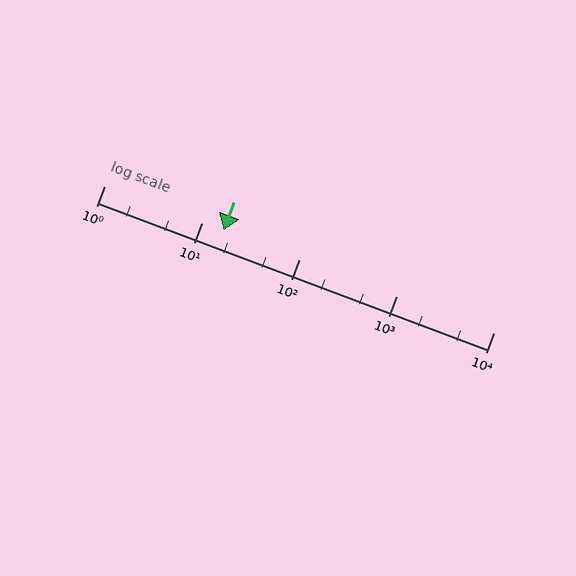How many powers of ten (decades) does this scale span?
The scale spans 4 decades, from 1 to 10000.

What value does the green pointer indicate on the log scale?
The pointer indicates approximately 17.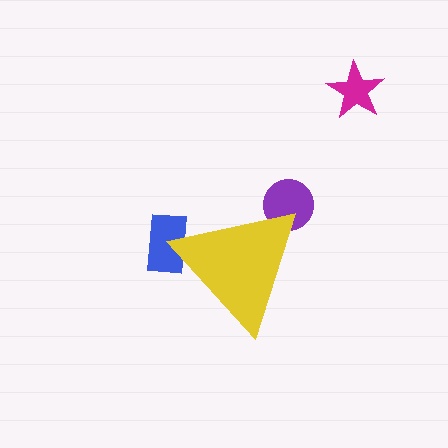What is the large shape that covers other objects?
A yellow triangle.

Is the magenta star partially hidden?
No, the magenta star is fully visible.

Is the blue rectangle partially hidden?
Yes, the blue rectangle is partially hidden behind the yellow triangle.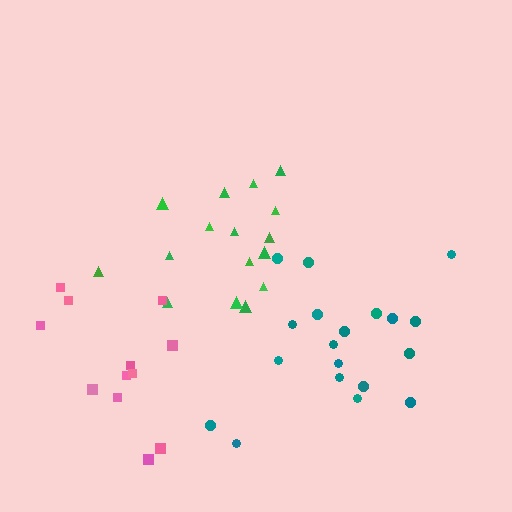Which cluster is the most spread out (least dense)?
Pink.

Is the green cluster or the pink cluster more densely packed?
Green.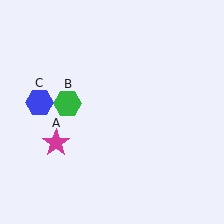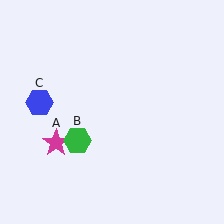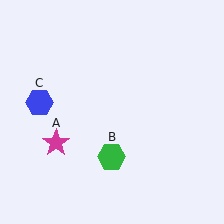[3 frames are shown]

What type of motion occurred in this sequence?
The green hexagon (object B) rotated counterclockwise around the center of the scene.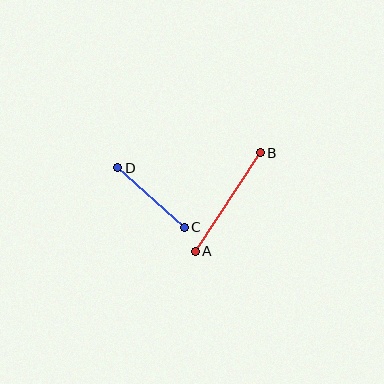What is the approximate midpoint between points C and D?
The midpoint is at approximately (151, 198) pixels.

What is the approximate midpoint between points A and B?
The midpoint is at approximately (228, 202) pixels.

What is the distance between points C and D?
The distance is approximately 89 pixels.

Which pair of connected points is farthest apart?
Points A and B are farthest apart.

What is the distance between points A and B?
The distance is approximately 118 pixels.